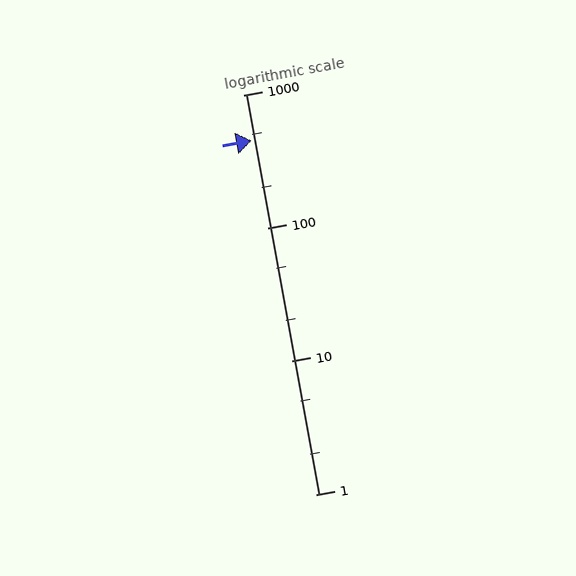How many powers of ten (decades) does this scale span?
The scale spans 3 decades, from 1 to 1000.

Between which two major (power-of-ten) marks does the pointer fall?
The pointer is between 100 and 1000.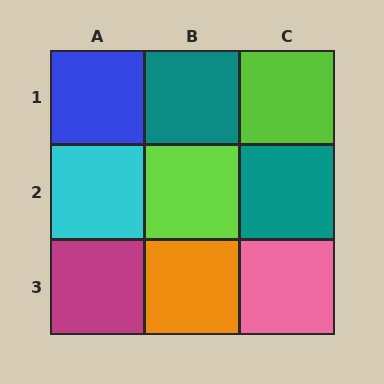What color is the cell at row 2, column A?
Cyan.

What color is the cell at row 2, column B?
Lime.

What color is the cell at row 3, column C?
Pink.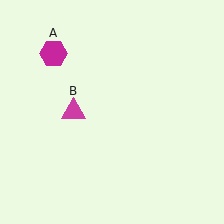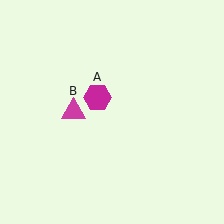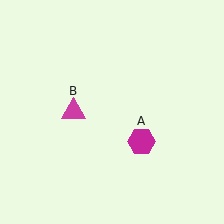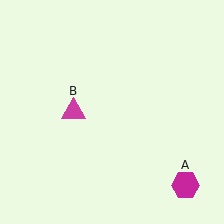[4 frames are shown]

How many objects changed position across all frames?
1 object changed position: magenta hexagon (object A).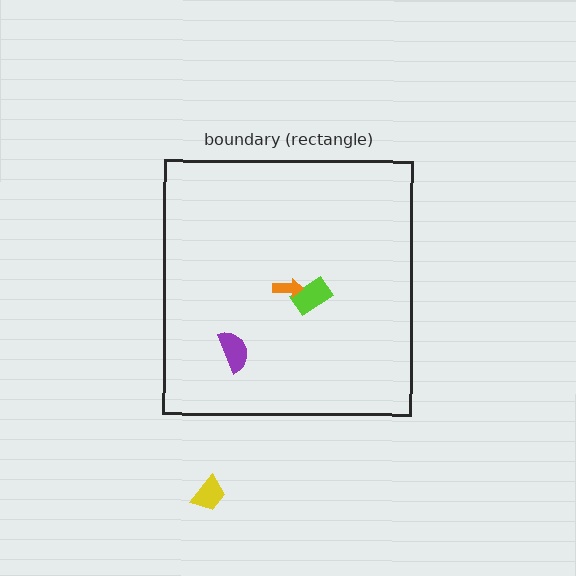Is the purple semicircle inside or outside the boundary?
Inside.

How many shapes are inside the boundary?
3 inside, 1 outside.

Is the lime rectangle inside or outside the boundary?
Inside.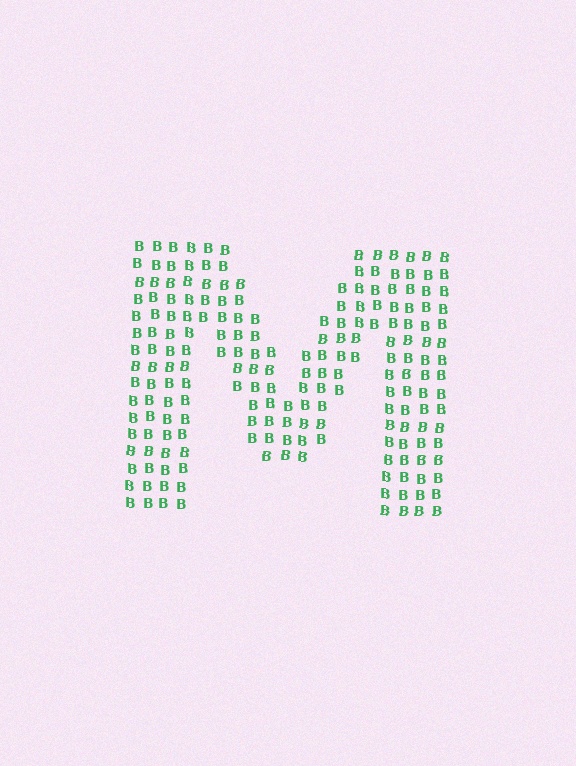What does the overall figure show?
The overall figure shows the letter M.